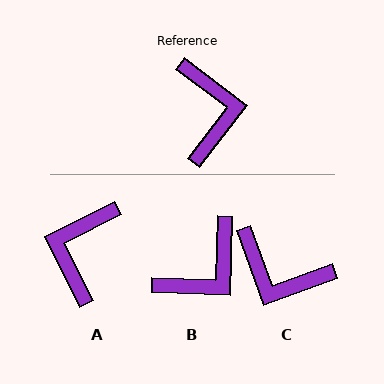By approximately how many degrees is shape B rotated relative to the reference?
Approximately 54 degrees clockwise.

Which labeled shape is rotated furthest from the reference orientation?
A, about 154 degrees away.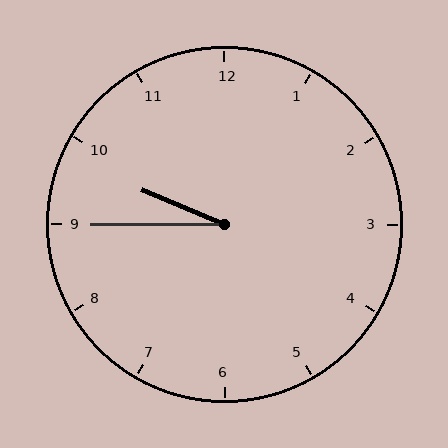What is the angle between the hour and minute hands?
Approximately 22 degrees.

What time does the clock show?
9:45.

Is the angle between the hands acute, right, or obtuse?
It is acute.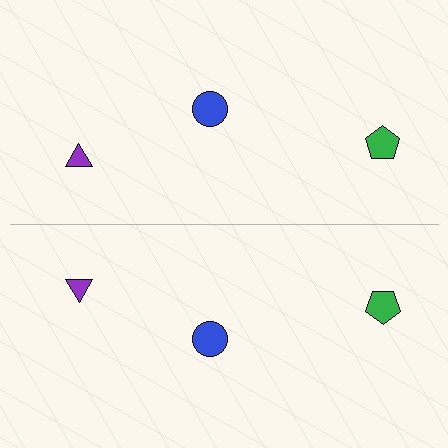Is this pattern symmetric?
Yes, this pattern has bilateral (reflection) symmetry.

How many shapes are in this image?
There are 6 shapes in this image.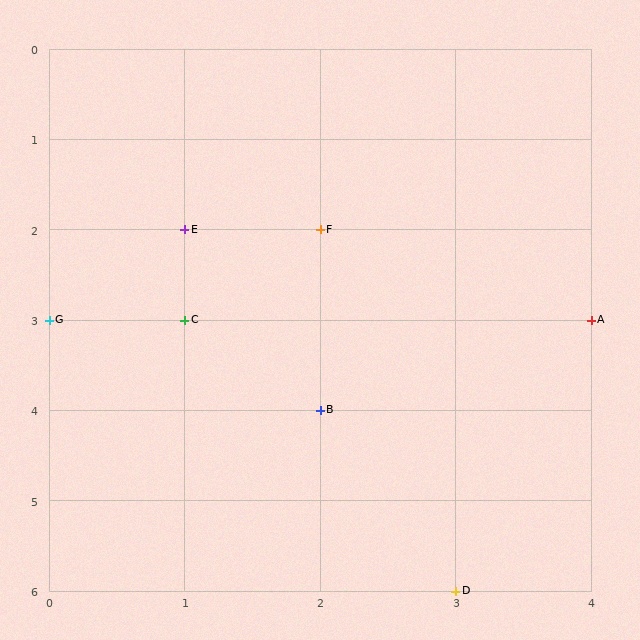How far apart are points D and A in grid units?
Points D and A are 1 column and 3 rows apart (about 3.2 grid units diagonally).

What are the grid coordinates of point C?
Point C is at grid coordinates (1, 3).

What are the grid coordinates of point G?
Point G is at grid coordinates (0, 3).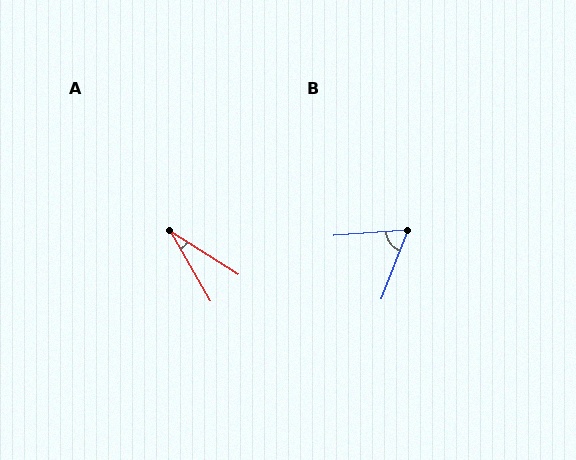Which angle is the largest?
B, at approximately 64 degrees.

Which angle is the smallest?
A, at approximately 27 degrees.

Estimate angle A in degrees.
Approximately 27 degrees.